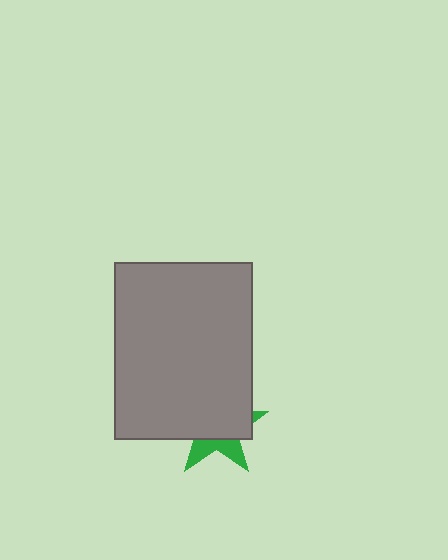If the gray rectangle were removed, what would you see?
You would see the complete green star.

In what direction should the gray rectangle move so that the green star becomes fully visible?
The gray rectangle should move up. That is the shortest direction to clear the overlap and leave the green star fully visible.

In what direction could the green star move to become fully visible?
The green star could move down. That would shift it out from behind the gray rectangle entirely.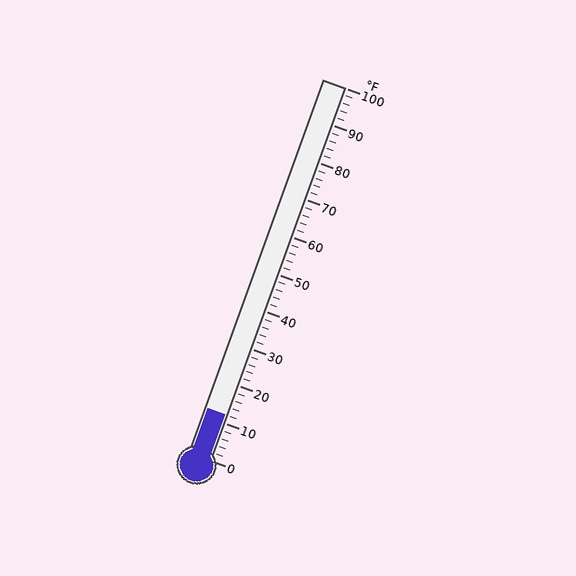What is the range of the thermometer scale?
The thermometer scale ranges from 0°F to 100°F.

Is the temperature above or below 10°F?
The temperature is above 10°F.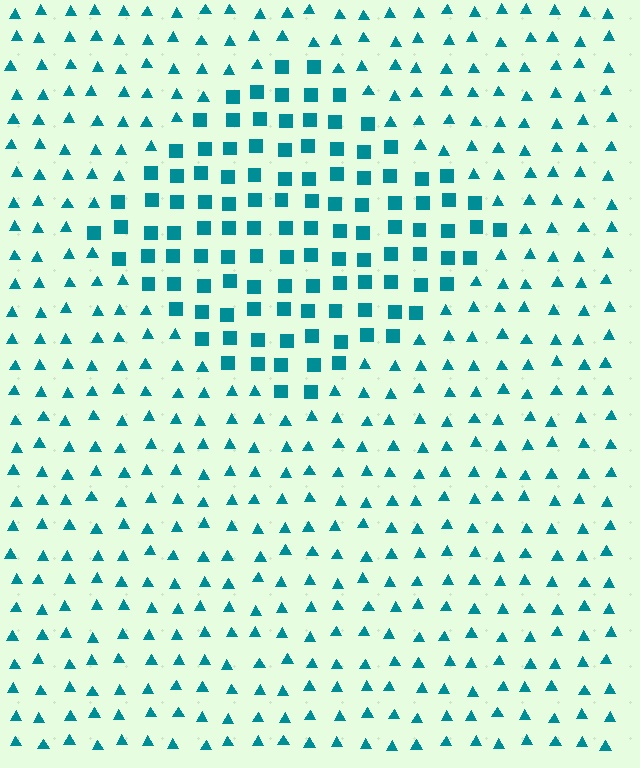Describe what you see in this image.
The image is filled with small teal elements arranged in a uniform grid. A diamond-shaped region contains squares, while the surrounding area contains triangles. The boundary is defined purely by the change in element shape.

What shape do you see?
I see a diamond.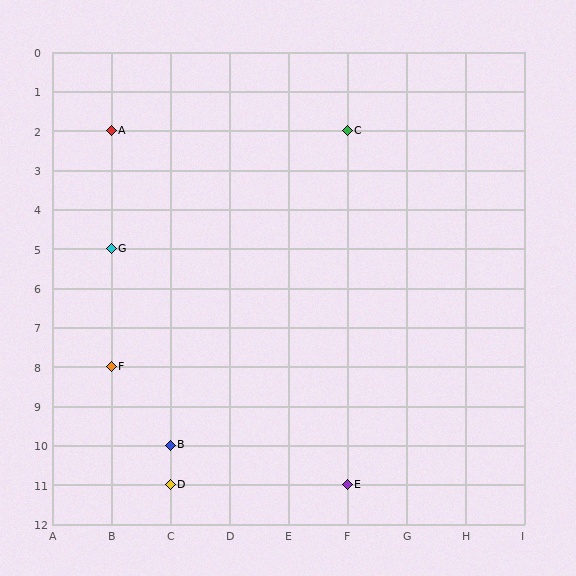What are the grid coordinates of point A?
Point A is at grid coordinates (B, 2).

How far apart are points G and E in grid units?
Points G and E are 4 columns and 6 rows apart (about 7.2 grid units diagonally).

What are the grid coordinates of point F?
Point F is at grid coordinates (B, 8).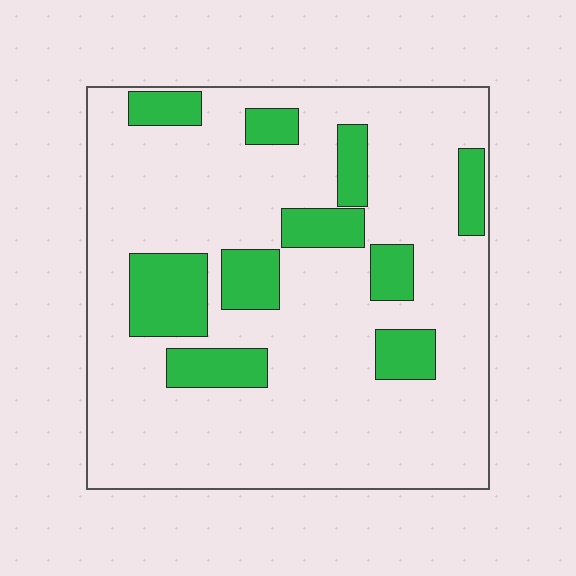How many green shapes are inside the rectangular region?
10.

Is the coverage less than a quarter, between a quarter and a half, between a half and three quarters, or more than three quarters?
Less than a quarter.